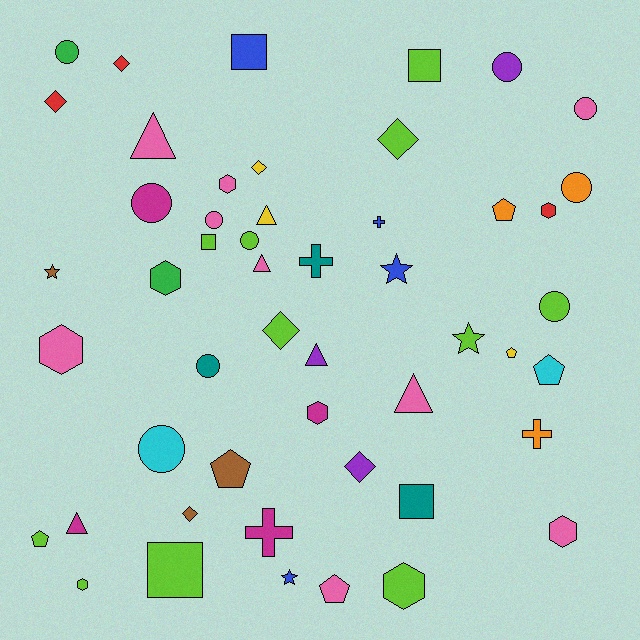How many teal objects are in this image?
There are 3 teal objects.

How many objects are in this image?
There are 50 objects.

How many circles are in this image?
There are 10 circles.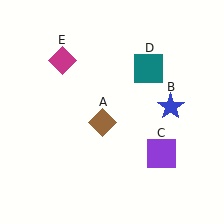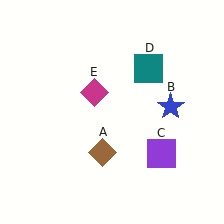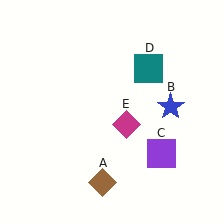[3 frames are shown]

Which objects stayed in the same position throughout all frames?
Blue star (object B) and purple square (object C) and teal square (object D) remained stationary.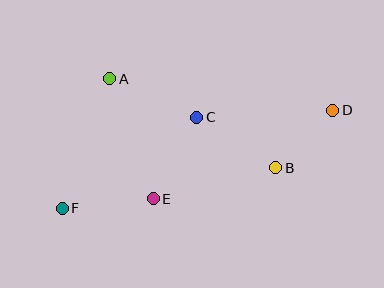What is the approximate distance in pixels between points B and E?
The distance between B and E is approximately 126 pixels.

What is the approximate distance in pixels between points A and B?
The distance between A and B is approximately 188 pixels.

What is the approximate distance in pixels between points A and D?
The distance between A and D is approximately 225 pixels.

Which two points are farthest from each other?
Points D and F are farthest from each other.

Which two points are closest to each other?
Points B and D are closest to each other.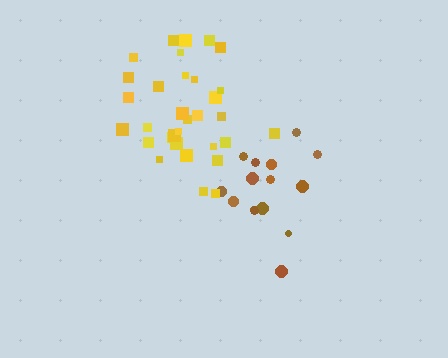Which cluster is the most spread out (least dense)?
Yellow.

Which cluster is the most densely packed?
Brown.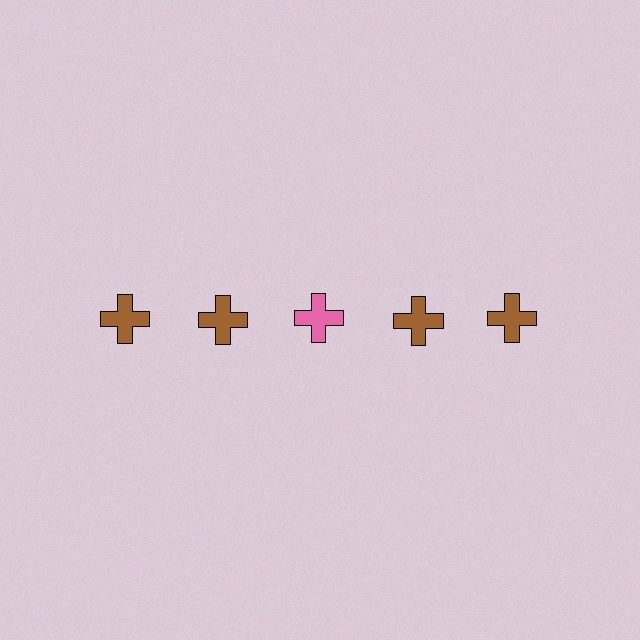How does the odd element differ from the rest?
It has a different color: pink instead of brown.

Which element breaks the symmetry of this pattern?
The pink cross in the top row, center column breaks the symmetry. All other shapes are brown crosses.